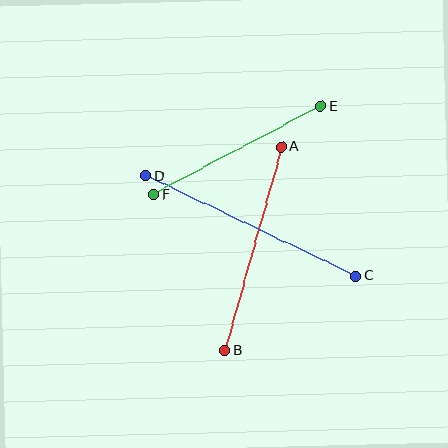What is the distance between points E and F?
The distance is approximately 189 pixels.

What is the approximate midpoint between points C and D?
The midpoint is at approximately (251, 226) pixels.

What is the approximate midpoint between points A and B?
The midpoint is at approximately (253, 248) pixels.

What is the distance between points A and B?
The distance is approximately 211 pixels.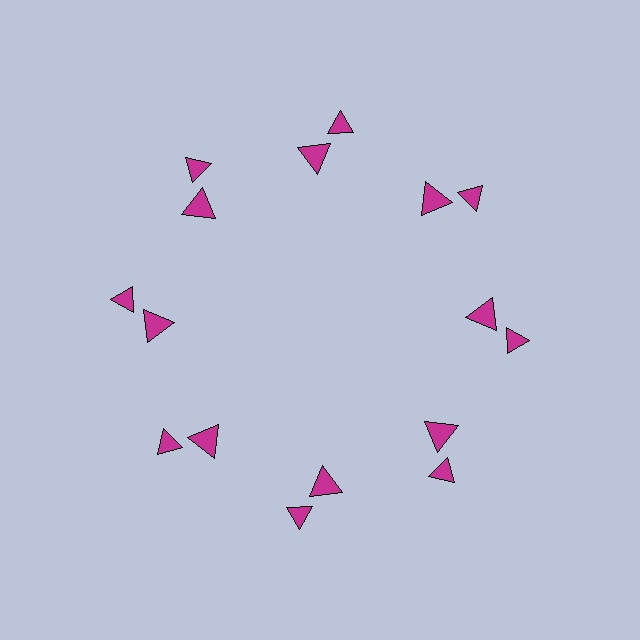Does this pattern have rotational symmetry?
Yes, this pattern has 8-fold rotational symmetry. It looks the same after rotating 45 degrees around the center.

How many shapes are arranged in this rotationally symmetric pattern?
There are 16 shapes, arranged in 8 groups of 2.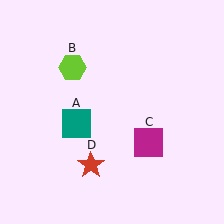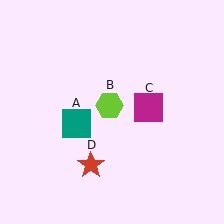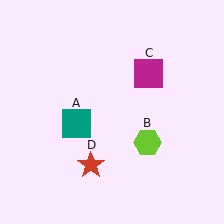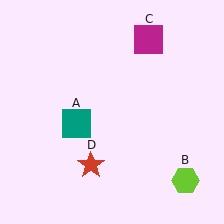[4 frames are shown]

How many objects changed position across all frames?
2 objects changed position: lime hexagon (object B), magenta square (object C).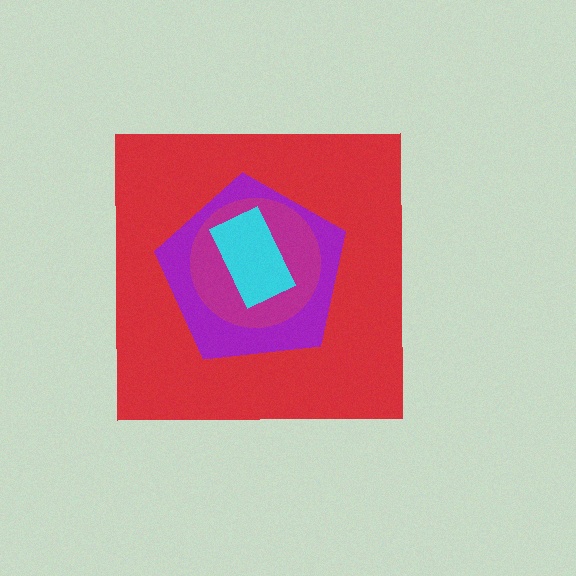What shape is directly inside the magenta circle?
The cyan rectangle.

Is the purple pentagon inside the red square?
Yes.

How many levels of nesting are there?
4.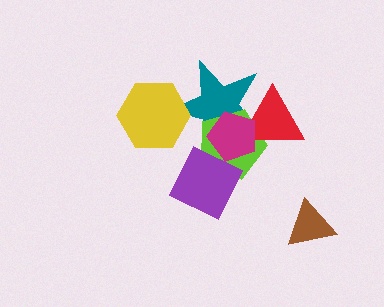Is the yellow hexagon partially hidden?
No, no other shape covers it.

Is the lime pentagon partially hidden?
Yes, it is partially covered by another shape.